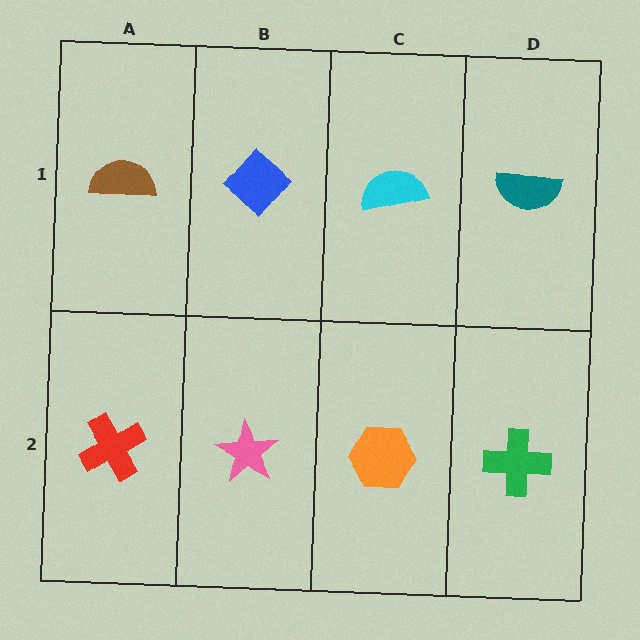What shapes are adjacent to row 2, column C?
A cyan semicircle (row 1, column C), a pink star (row 2, column B), a green cross (row 2, column D).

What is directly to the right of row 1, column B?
A cyan semicircle.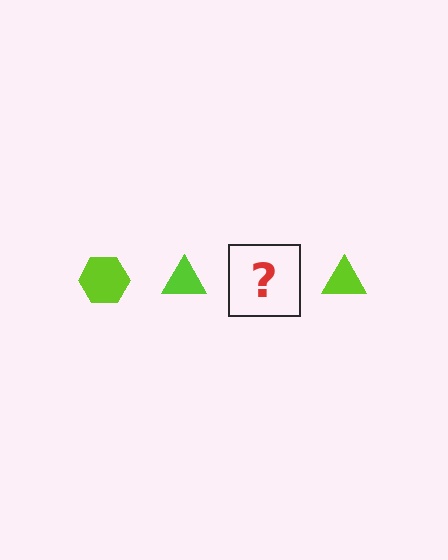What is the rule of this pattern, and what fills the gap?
The rule is that the pattern cycles through hexagon, triangle shapes in lime. The gap should be filled with a lime hexagon.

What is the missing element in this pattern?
The missing element is a lime hexagon.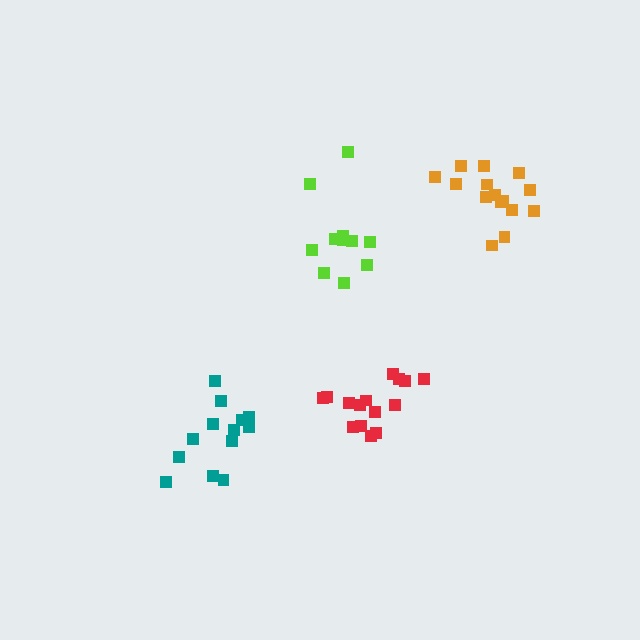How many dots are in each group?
Group 1: 11 dots, Group 2: 15 dots, Group 3: 13 dots, Group 4: 15 dots (54 total).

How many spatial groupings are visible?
There are 4 spatial groupings.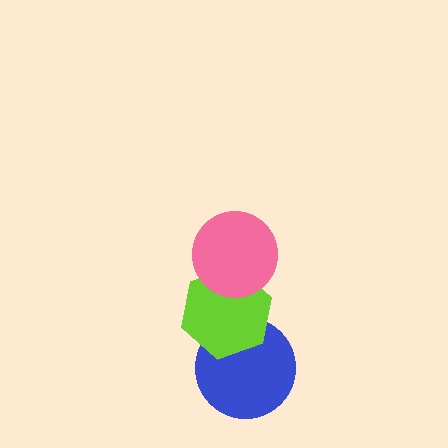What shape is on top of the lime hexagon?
The pink circle is on top of the lime hexagon.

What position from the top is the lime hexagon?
The lime hexagon is 2nd from the top.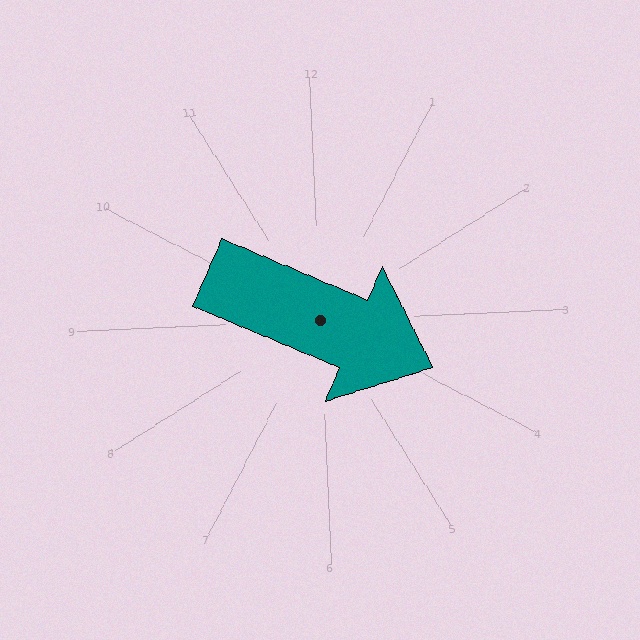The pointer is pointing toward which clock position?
Roughly 4 o'clock.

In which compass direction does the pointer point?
Southeast.